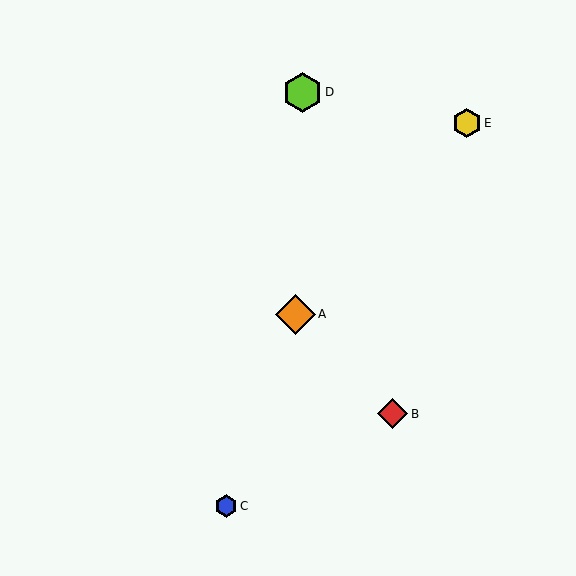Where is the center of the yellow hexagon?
The center of the yellow hexagon is at (467, 123).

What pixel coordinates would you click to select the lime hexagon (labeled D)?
Click at (302, 92) to select the lime hexagon D.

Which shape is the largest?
The lime hexagon (labeled D) is the largest.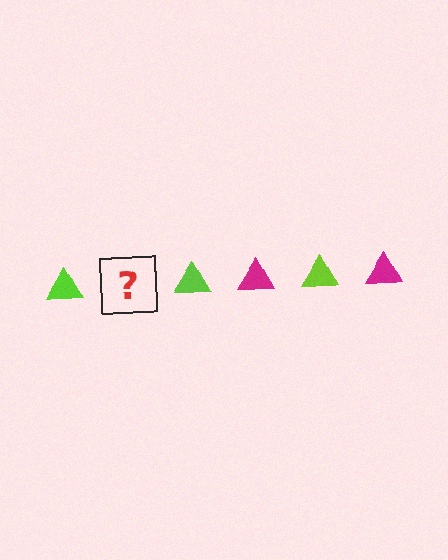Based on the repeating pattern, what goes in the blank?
The blank should be a magenta triangle.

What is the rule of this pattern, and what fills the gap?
The rule is that the pattern cycles through lime, magenta triangles. The gap should be filled with a magenta triangle.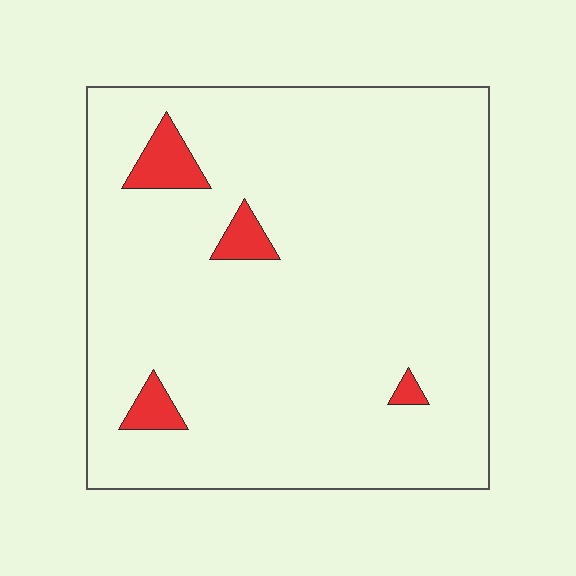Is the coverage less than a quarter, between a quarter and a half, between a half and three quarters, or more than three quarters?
Less than a quarter.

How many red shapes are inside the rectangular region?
4.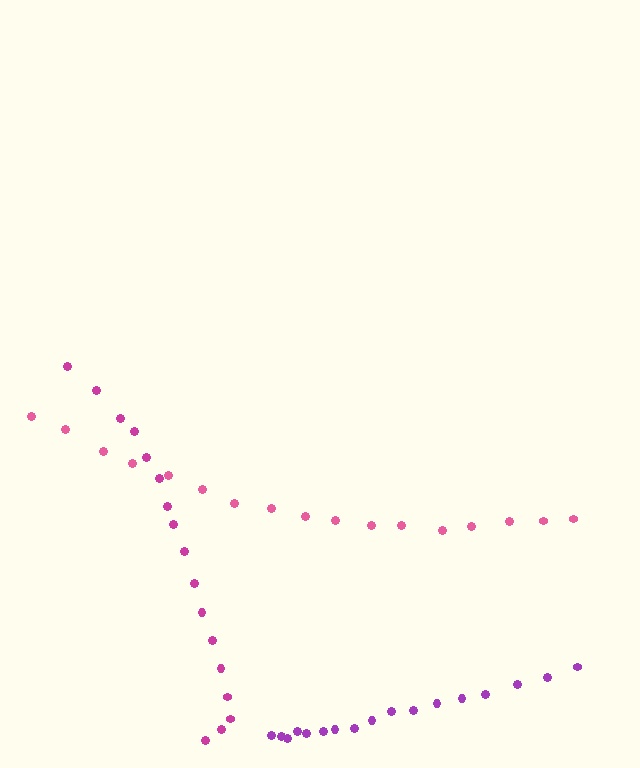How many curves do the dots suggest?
There are 3 distinct paths.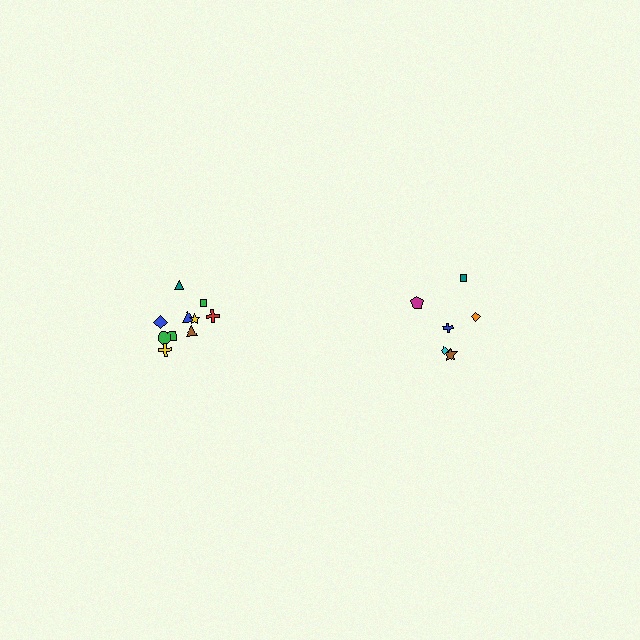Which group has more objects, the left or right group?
The left group.